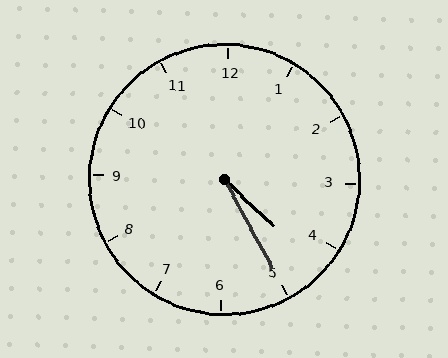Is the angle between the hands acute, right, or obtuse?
It is acute.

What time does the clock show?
4:25.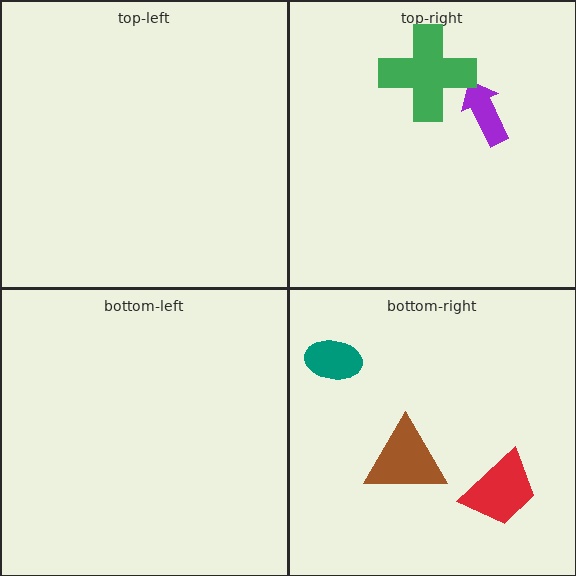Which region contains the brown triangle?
The bottom-right region.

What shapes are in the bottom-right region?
The teal ellipse, the red trapezoid, the brown triangle.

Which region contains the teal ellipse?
The bottom-right region.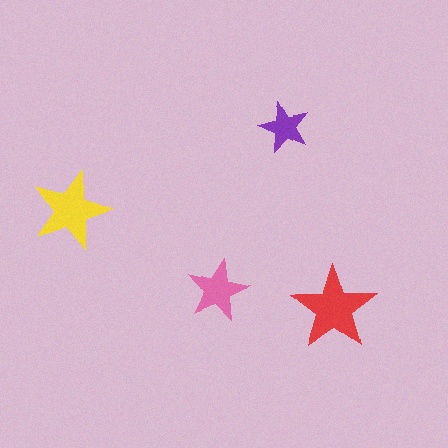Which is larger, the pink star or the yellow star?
The yellow one.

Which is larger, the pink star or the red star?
The red one.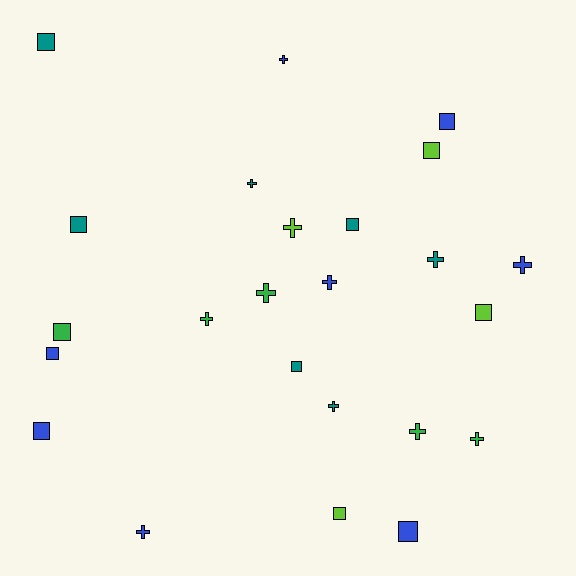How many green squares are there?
There is 1 green square.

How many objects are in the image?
There are 24 objects.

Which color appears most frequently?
Blue, with 8 objects.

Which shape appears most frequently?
Square, with 12 objects.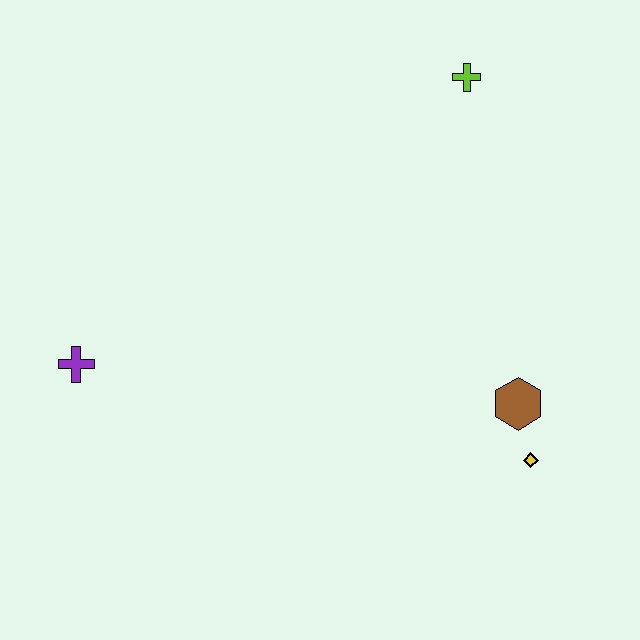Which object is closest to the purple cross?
The brown hexagon is closest to the purple cross.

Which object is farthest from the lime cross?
The purple cross is farthest from the lime cross.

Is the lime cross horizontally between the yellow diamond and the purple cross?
Yes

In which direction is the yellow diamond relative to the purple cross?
The yellow diamond is to the right of the purple cross.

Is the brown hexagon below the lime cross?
Yes